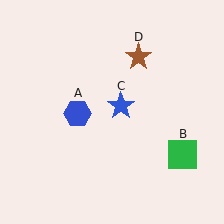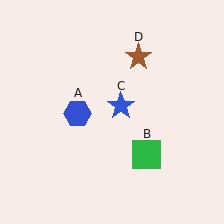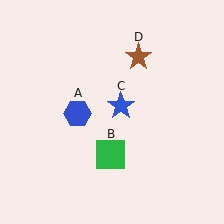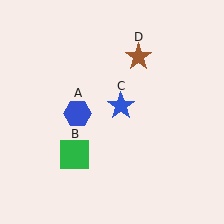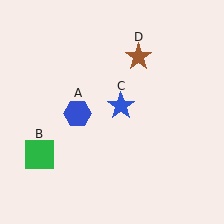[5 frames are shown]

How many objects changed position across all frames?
1 object changed position: green square (object B).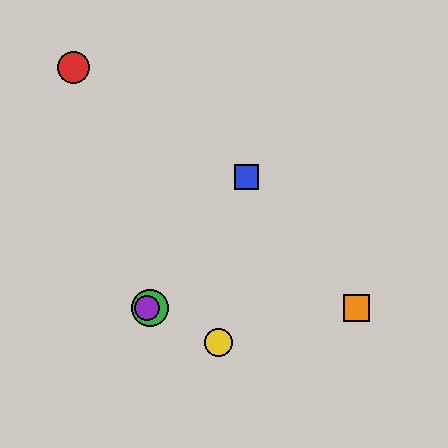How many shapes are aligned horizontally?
3 shapes (the green circle, the purple circle, the orange square) are aligned horizontally.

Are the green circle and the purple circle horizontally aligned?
Yes, both are at y≈308.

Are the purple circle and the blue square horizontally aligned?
No, the purple circle is at y≈308 and the blue square is at y≈177.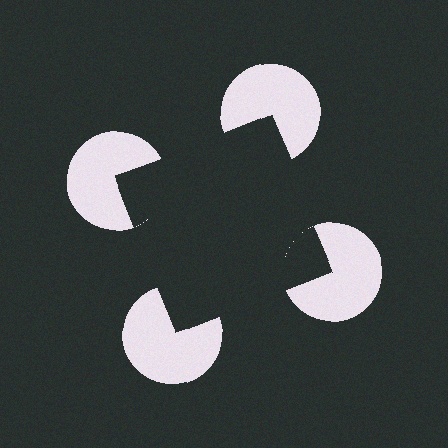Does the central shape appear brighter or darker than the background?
It typically appears slightly darker than the background, even though no actual brightness change is drawn.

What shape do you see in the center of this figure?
An illusory square — its edges are inferred from the aligned wedge cuts in the pac-man discs, not physically drawn.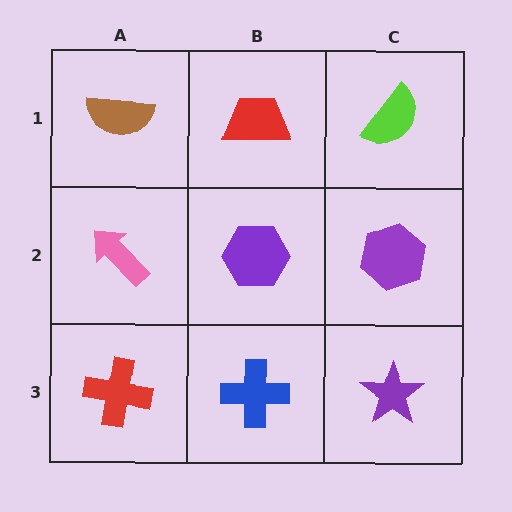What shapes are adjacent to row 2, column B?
A red trapezoid (row 1, column B), a blue cross (row 3, column B), a pink arrow (row 2, column A), a purple hexagon (row 2, column C).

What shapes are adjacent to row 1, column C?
A purple hexagon (row 2, column C), a red trapezoid (row 1, column B).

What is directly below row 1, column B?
A purple hexagon.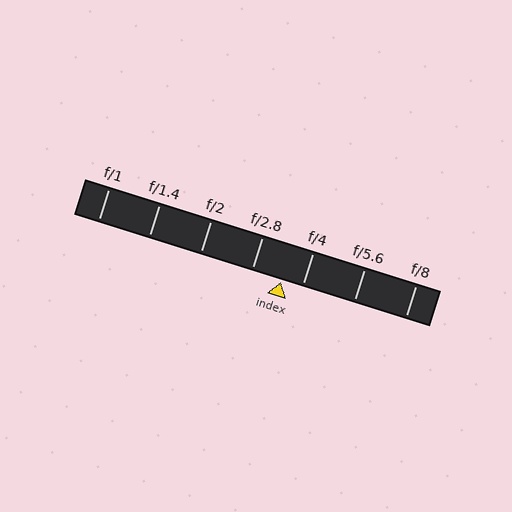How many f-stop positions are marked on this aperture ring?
There are 7 f-stop positions marked.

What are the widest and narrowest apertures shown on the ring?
The widest aperture shown is f/1 and the narrowest is f/8.